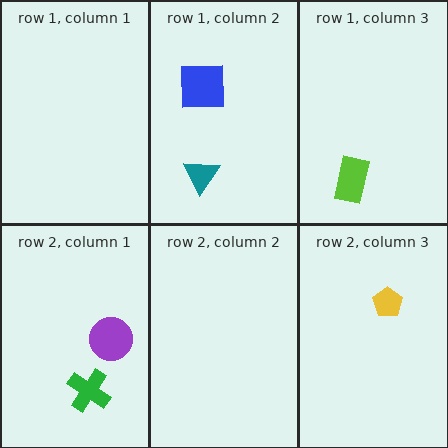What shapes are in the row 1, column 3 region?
The lime rectangle.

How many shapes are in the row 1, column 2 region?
2.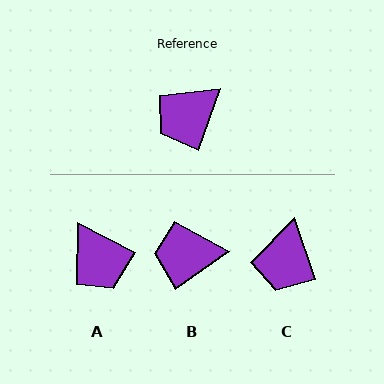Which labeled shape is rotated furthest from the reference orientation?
A, about 82 degrees away.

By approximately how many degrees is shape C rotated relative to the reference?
Approximately 39 degrees counter-clockwise.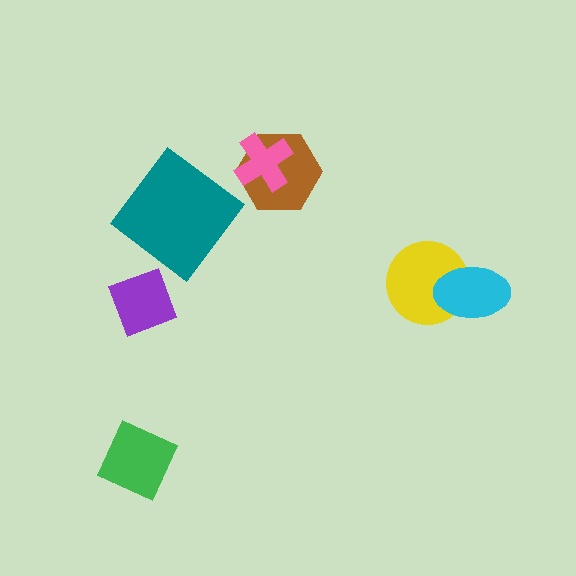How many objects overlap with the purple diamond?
0 objects overlap with the purple diamond.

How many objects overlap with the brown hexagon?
1 object overlaps with the brown hexagon.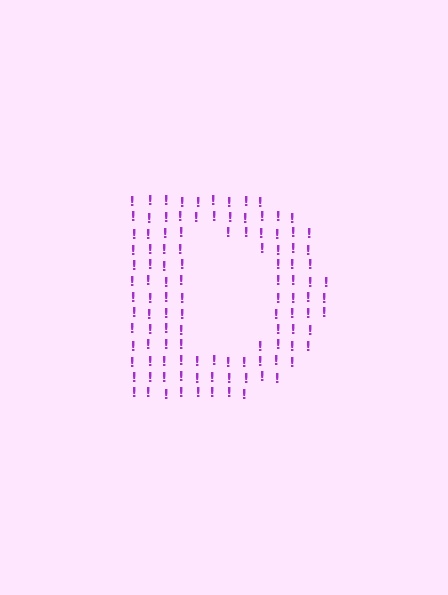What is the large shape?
The large shape is the letter D.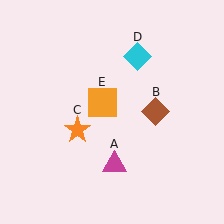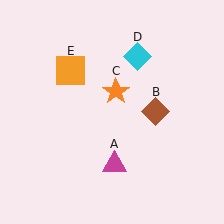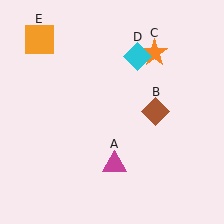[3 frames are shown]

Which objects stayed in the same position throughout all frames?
Magenta triangle (object A) and brown diamond (object B) and cyan diamond (object D) remained stationary.